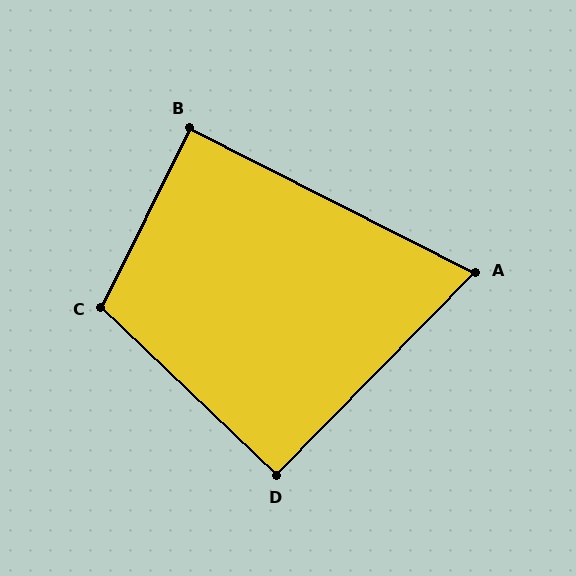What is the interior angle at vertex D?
Approximately 91 degrees (approximately right).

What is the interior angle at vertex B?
Approximately 89 degrees (approximately right).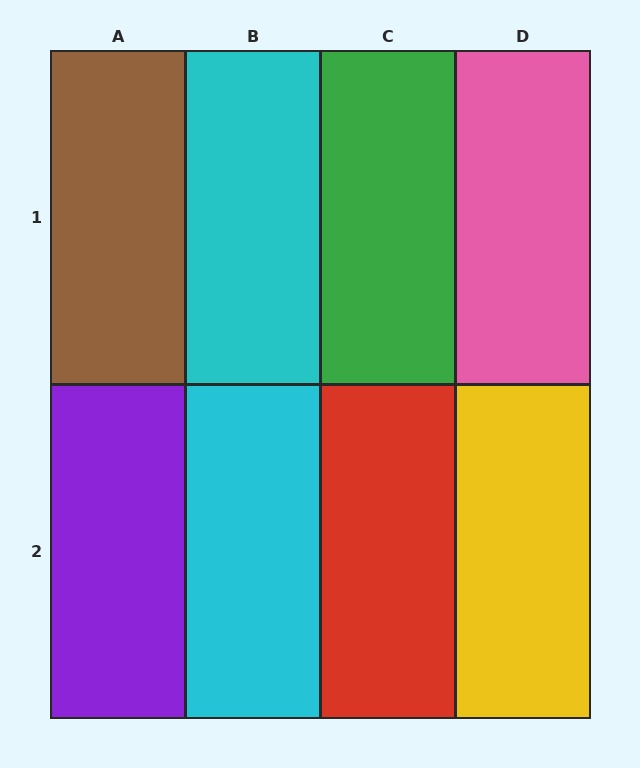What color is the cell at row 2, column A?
Purple.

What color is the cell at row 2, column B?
Cyan.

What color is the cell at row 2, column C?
Red.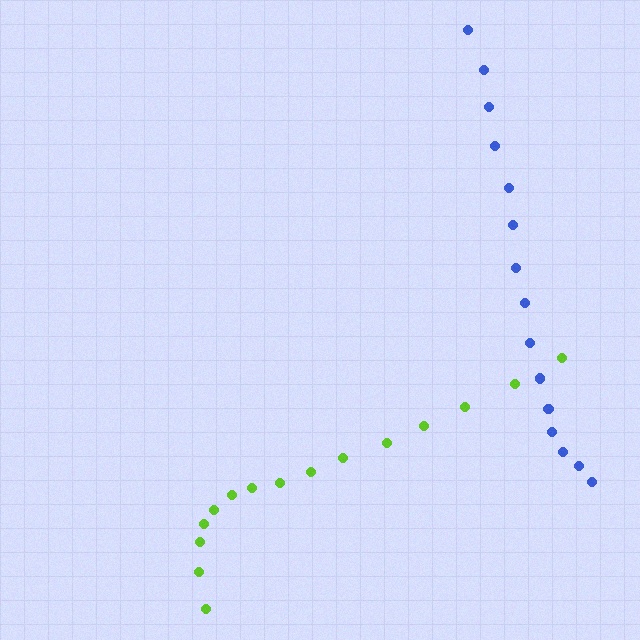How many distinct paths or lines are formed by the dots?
There are 2 distinct paths.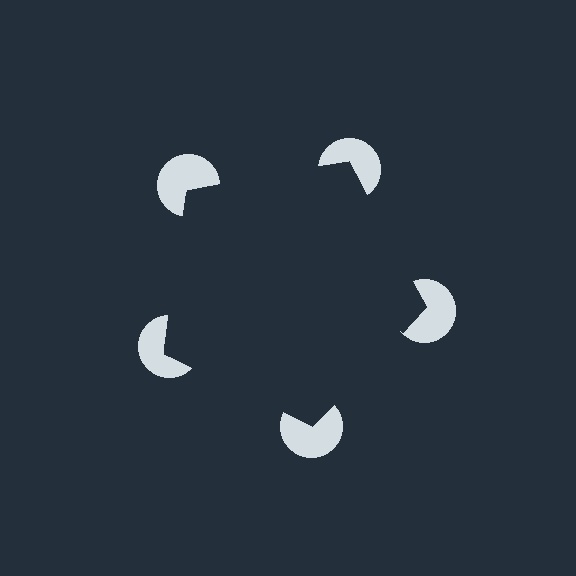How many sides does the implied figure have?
5 sides.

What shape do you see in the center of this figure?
An illusory pentagon — its edges are inferred from the aligned wedge cuts in the pac-man discs, not physically drawn.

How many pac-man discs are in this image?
There are 5 — one at each vertex of the illusory pentagon.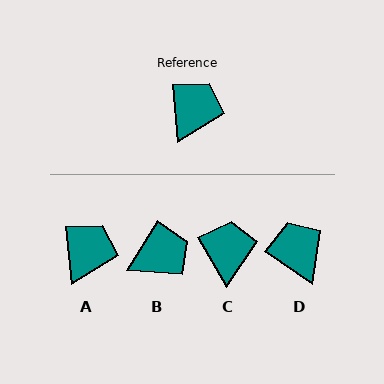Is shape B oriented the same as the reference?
No, it is off by about 37 degrees.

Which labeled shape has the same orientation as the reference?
A.